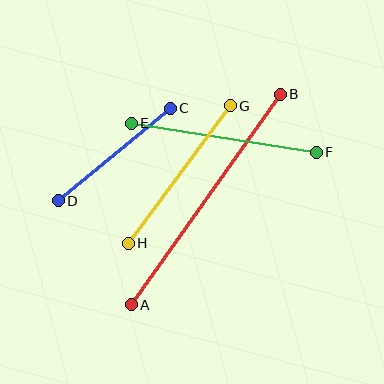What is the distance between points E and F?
The distance is approximately 187 pixels.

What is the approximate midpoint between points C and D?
The midpoint is at approximately (114, 154) pixels.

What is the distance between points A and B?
The distance is approximately 258 pixels.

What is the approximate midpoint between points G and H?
The midpoint is at approximately (179, 175) pixels.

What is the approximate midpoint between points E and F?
The midpoint is at approximately (224, 138) pixels.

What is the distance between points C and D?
The distance is approximately 145 pixels.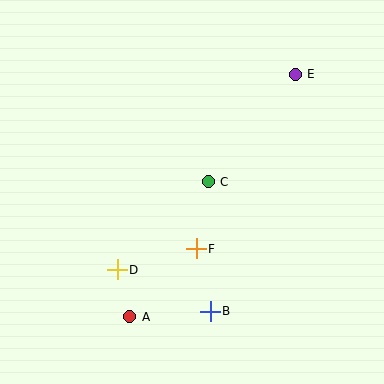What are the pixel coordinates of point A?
Point A is at (130, 317).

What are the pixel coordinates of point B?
Point B is at (210, 311).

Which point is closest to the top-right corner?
Point E is closest to the top-right corner.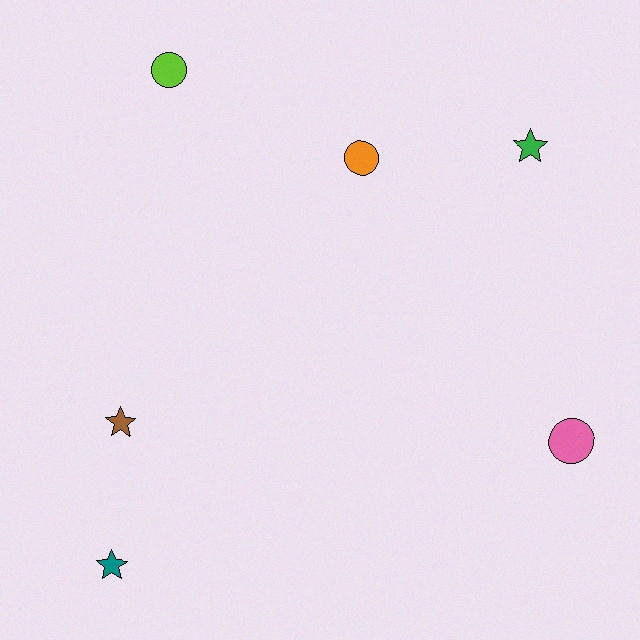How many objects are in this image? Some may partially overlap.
There are 6 objects.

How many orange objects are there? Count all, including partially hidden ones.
There is 1 orange object.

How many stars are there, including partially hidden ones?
There are 3 stars.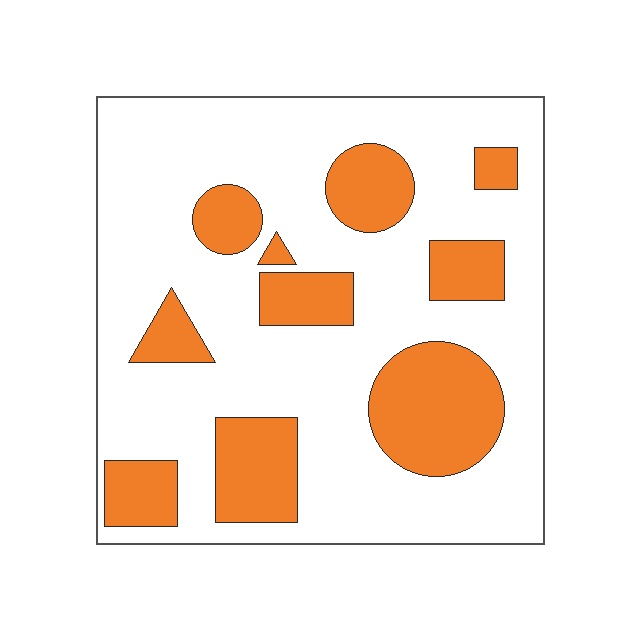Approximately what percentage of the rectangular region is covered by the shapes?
Approximately 25%.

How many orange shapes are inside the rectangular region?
10.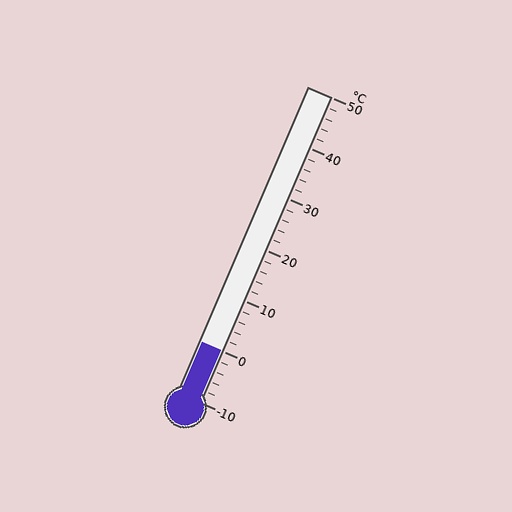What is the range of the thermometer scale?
The thermometer scale ranges from -10°C to 50°C.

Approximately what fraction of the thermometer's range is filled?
The thermometer is filled to approximately 15% of its range.